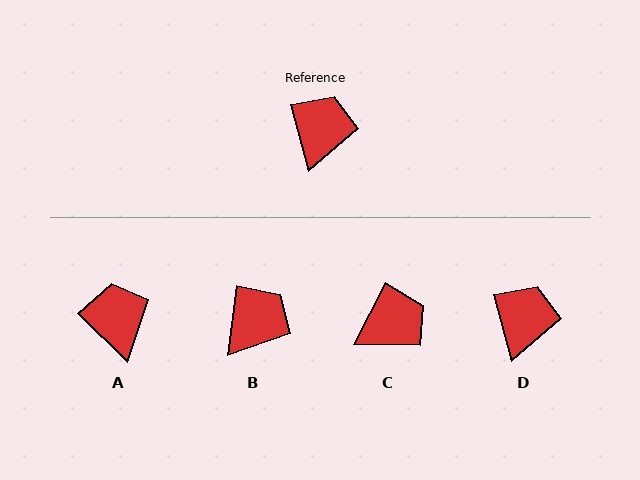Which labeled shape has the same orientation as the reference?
D.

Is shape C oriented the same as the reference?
No, it is off by about 42 degrees.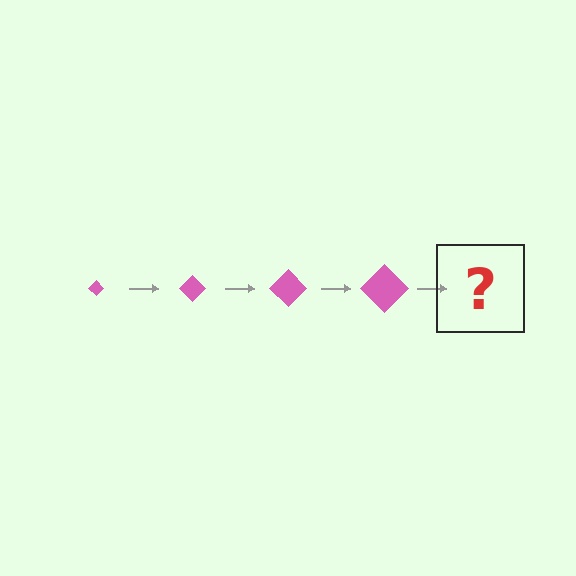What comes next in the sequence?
The next element should be a pink diamond, larger than the previous one.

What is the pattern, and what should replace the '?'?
The pattern is that the diamond gets progressively larger each step. The '?' should be a pink diamond, larger than the previous one.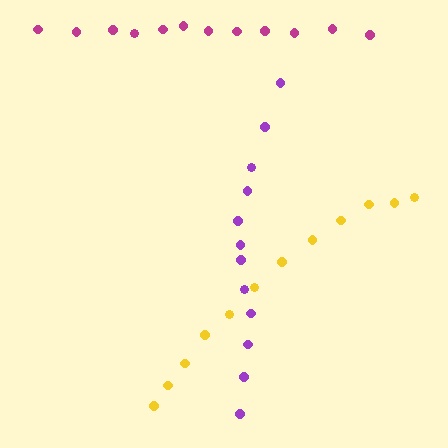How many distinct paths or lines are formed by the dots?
There are 3 distinct paths.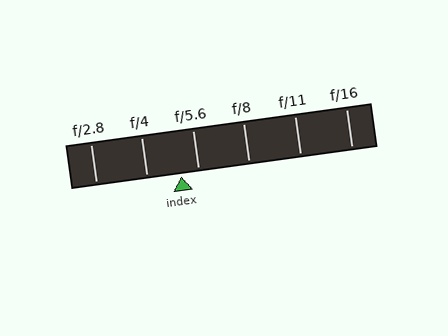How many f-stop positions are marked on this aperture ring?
There are 6 f-stop positions marked.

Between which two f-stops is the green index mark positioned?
The index mark is between f/4 and f/5.6.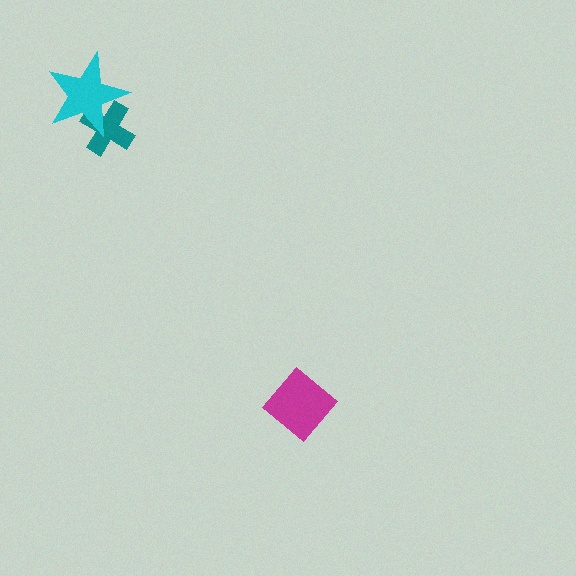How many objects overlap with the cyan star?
1 object overlaps with the cyan star.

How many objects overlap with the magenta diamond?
0 objects overlap with the magenta diamond.